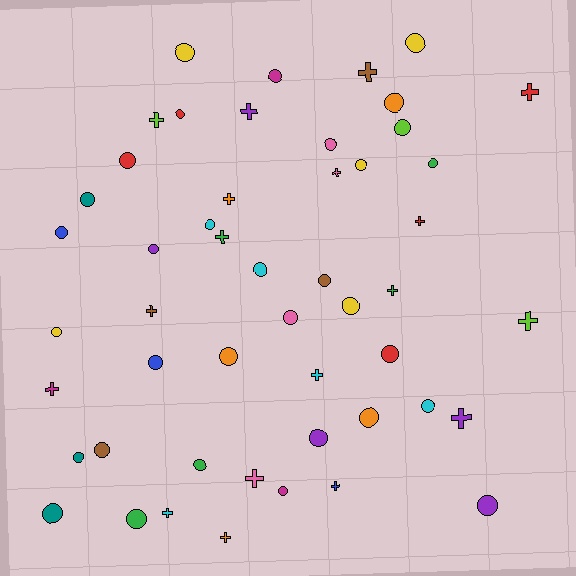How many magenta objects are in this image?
There are 3 magenta objects.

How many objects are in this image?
There are 50 objects.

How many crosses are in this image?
There are 18 crosses.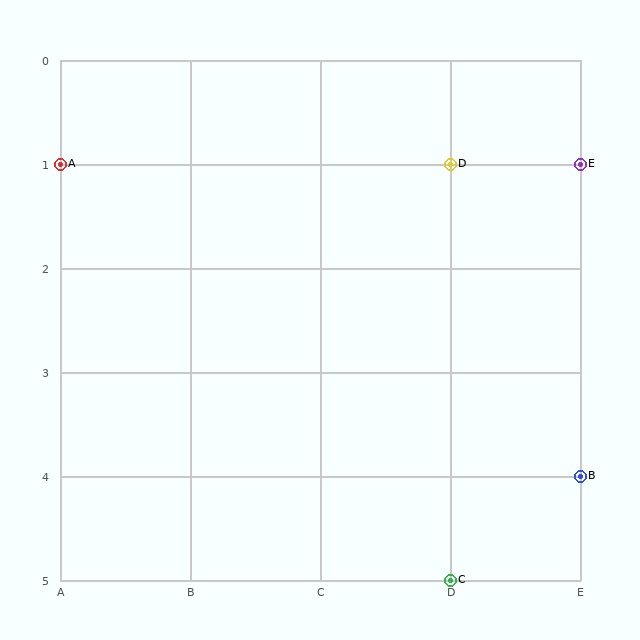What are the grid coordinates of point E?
Point E is at grid coordinates (E, 1).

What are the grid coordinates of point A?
Point A is at grid coordinates (A, 1).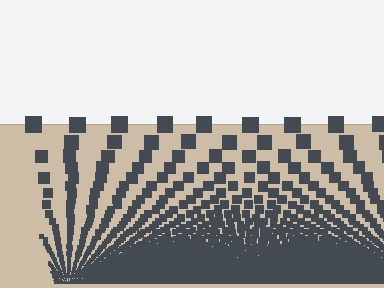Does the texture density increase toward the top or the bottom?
Density increases toward the bottom.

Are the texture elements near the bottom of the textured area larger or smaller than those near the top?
Smaller. The gradient is inverted — elements near the bottom are smaller and denser.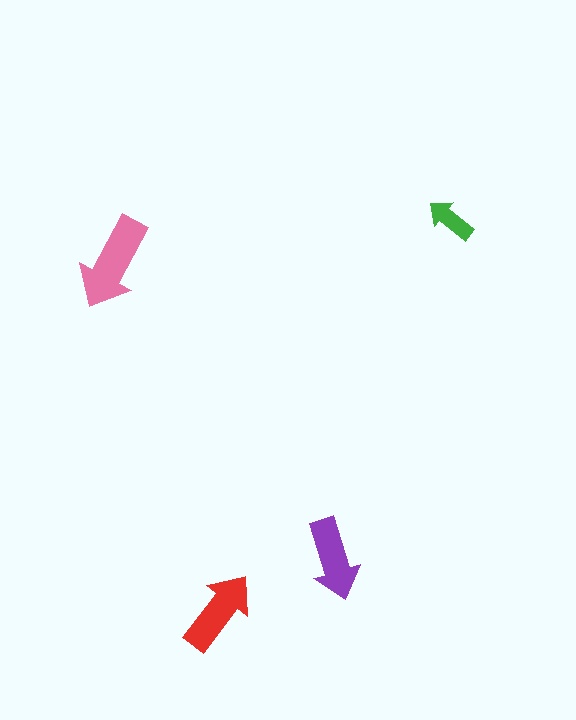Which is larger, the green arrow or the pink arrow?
The pink one.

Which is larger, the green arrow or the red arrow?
The red one.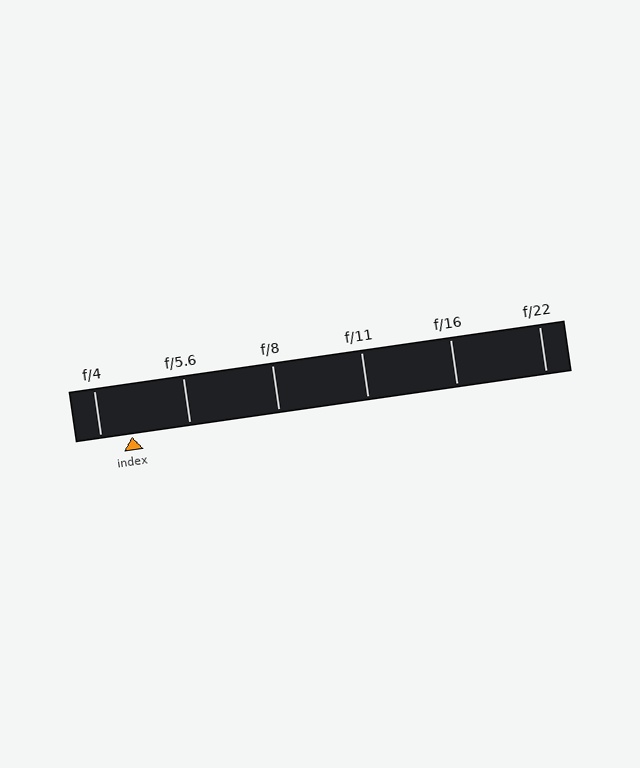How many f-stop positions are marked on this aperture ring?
There are 6 f-stop positions marked.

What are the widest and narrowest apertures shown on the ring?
The widest aperture shown is f/4 and the narrowest is f/22.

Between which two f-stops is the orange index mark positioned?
The index mark is between f/4 and f/5.6.